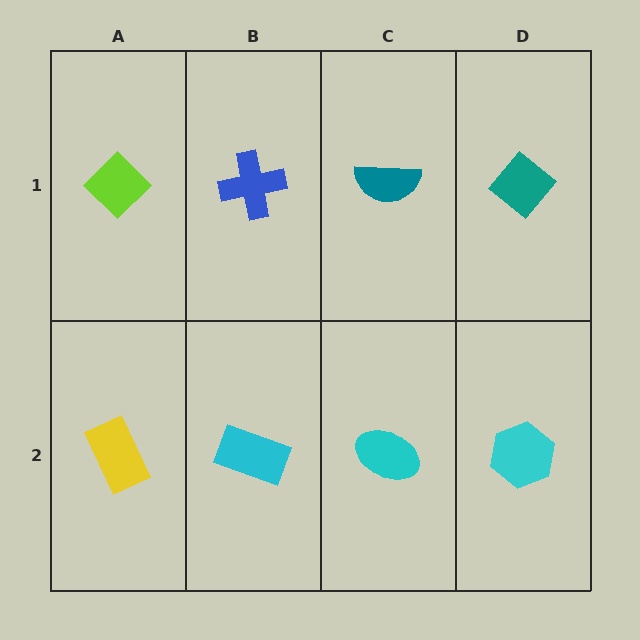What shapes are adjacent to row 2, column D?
A teal diamond (row 1, column D), a cyan ellipse (row 2, column C).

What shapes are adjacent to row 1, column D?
A cyan hexagon (row 2, column D), a teal semicircle (row 1, column C).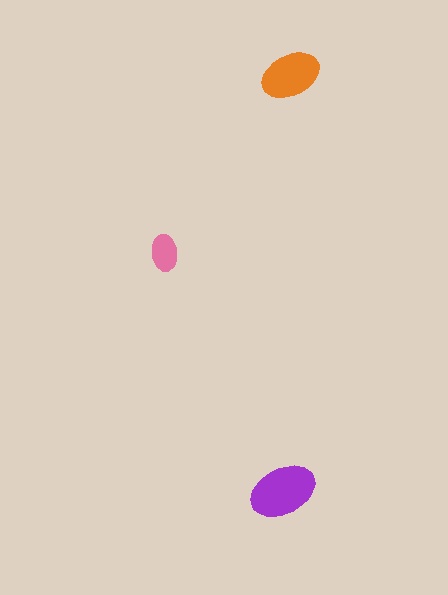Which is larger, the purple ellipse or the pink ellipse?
The purple one.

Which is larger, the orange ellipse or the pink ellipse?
The orange one.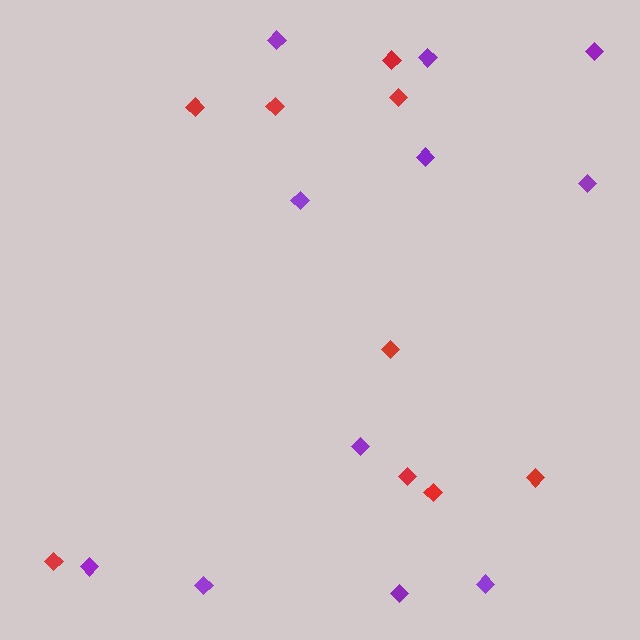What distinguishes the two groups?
There are 2 groups: one group of purple diamonds (11) and one group of red diamonds (9).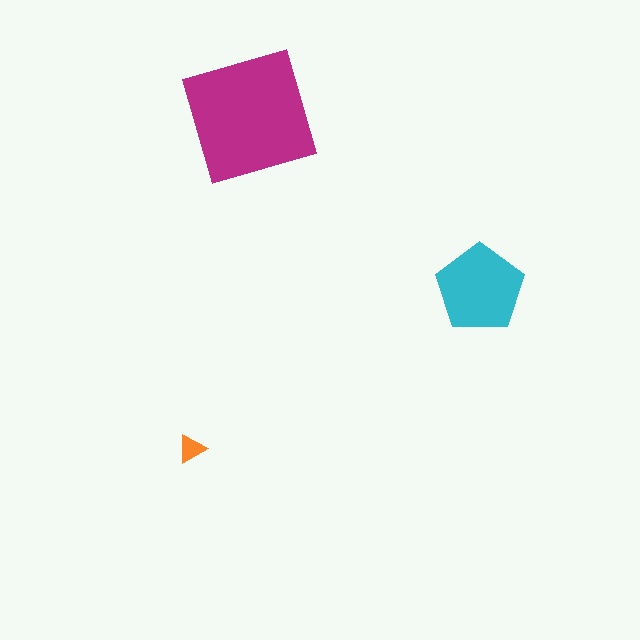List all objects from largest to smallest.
The magenta square, the cyan pentagon, the orange triangle.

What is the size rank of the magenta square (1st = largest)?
1st.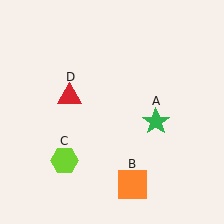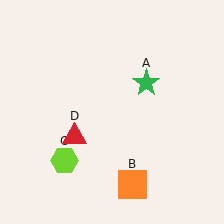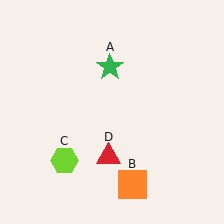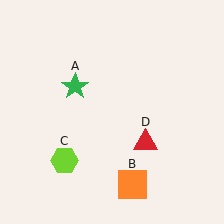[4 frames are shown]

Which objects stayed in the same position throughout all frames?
Orange square (object B) and lime hexagon (object C) remained stationary.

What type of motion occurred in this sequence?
The green star (object A), red triangle (object D) rotated counterclockwise around the center of the scene.